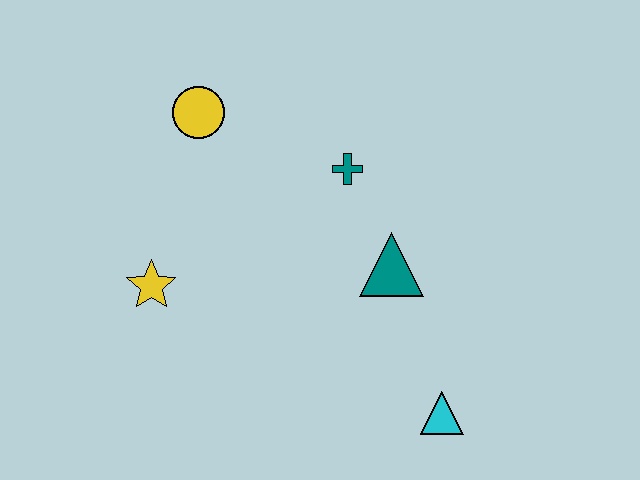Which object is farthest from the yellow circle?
The cyan triangle is farthest from the yellow circle.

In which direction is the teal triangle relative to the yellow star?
The teal triangle is to the right of the yellow star.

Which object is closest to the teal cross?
The teal triangle is closest to the teal cross.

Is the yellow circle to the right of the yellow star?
Yes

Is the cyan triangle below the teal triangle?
Yes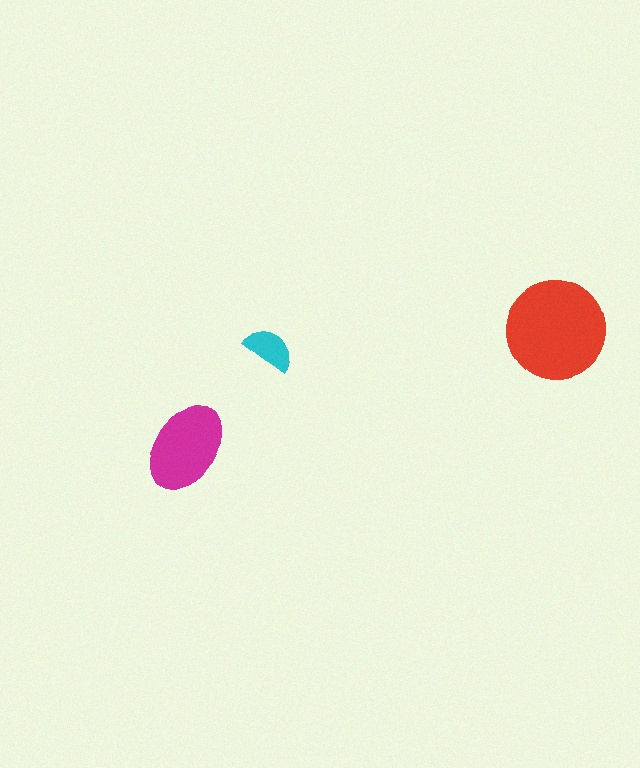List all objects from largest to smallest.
The red circle, the magenta ellipse, the cyan semicircle.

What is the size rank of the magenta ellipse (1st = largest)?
2nd.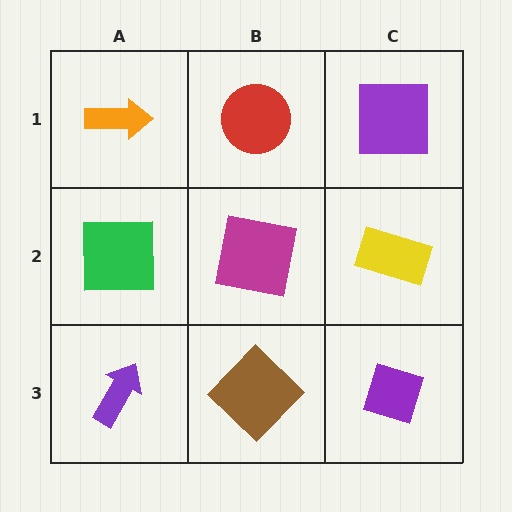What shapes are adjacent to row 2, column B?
A red circle (row 1, column B), a brown diamond (row 3, column B), a green square (row 2, column A), a yellow rectangle (row 2, column C).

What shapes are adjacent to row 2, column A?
An orange arrow (row 1, column A), a purple arrow (row 3, column A), a magenta square (row 2, column B).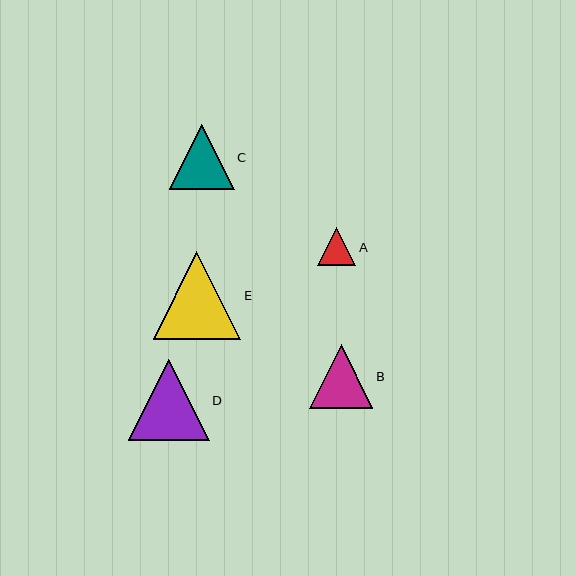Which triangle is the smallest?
Triangle A is the smallest with a size of approximately 38 pixels.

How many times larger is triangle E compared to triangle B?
Triangle E is approximately 1.4 times the size of triangle B.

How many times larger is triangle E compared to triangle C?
Triangle E is approximately 1.3 times the size of triangle C.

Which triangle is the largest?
Triangle E is the largest with a size of approximately 88 pixels.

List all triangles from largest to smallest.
From largest to smallest: E, D, C, B, A.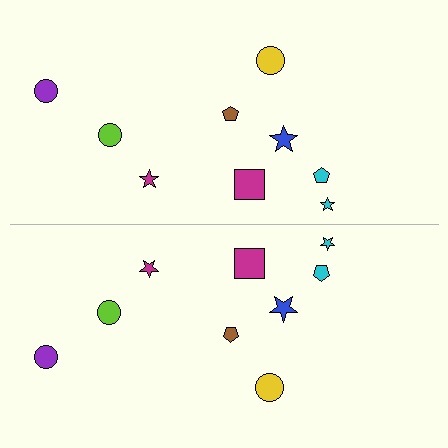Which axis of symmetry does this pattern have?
The pattern has a horizontal axis of symmetry running through the center of the image.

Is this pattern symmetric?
Yes, this pattern has bilateral (reflection) symmetry.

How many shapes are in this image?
There are 18 shapes in this image.